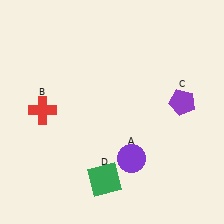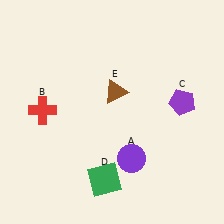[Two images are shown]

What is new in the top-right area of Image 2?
A brown triangle (E) was added in the top-right area of Image 2.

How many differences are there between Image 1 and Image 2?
There is 1 difference between the two images.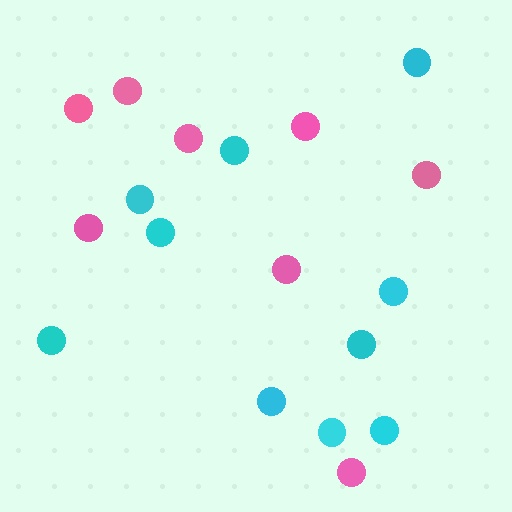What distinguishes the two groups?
There are 2 groups: one group of cyan circles (10) and one group of pink circles (8).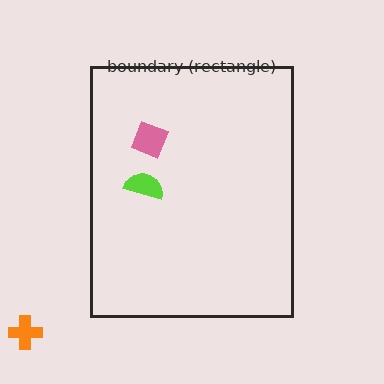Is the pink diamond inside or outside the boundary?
Inside.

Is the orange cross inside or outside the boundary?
Outside.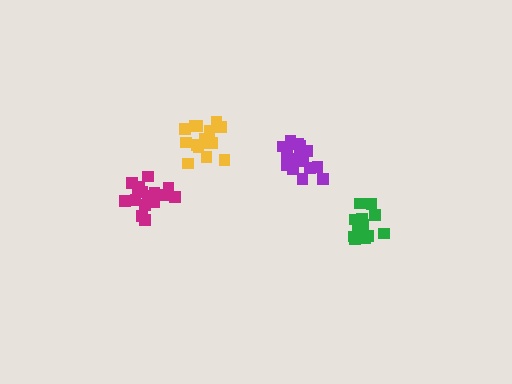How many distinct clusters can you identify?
There are 4 distinct clusters.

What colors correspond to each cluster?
The clusters are colored: magenta, yellow, purple, green.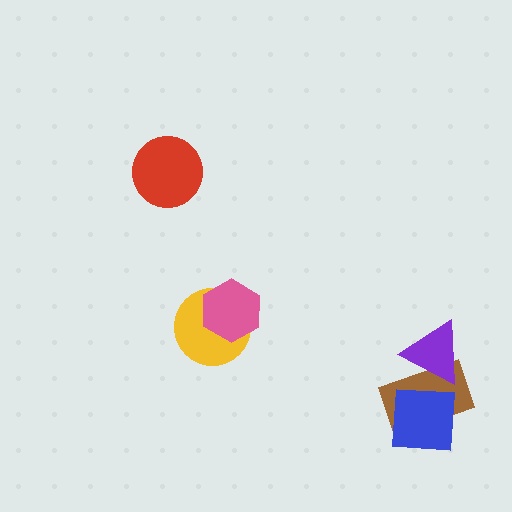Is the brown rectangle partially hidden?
Yes, it is partially covered by another shape.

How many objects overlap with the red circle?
0 objects overlap with the red circle.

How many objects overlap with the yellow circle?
1 object overlaps with the yellow circle.